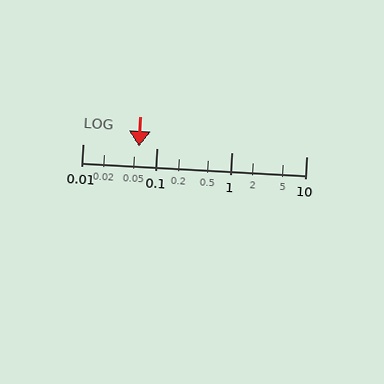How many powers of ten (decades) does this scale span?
The scale spans 3 decades, from 0.01 to 10.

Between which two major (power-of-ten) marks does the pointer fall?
The pointer is between 0.01 and 0.1.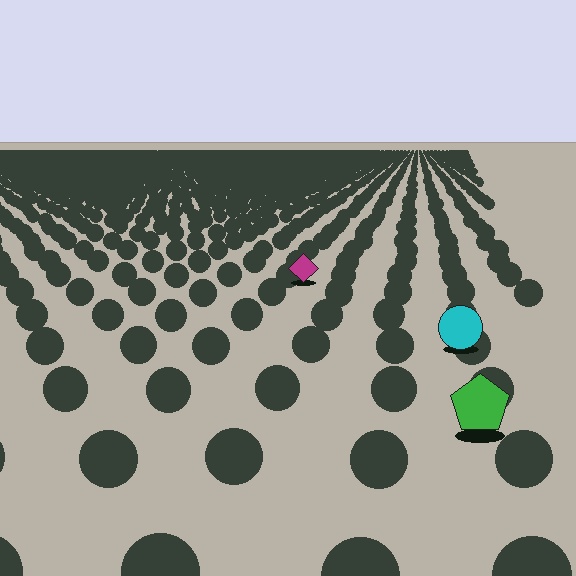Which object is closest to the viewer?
The green pentagon is closest. The texture marks near it are larger and more spread out.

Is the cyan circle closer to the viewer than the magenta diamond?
Yes. The cyan circle is closer — you can tell from the texture gradient: the ground texture is coarser near it.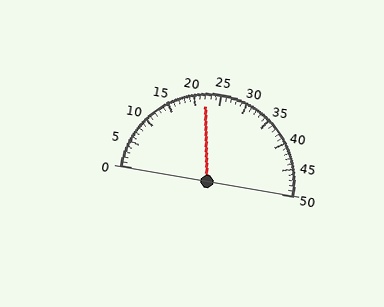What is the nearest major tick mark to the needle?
The nearest major tick mark is 20.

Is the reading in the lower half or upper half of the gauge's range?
The reading is in the lower half of the range (0 to 50).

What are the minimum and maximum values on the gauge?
The gauge ranges from 0 to 50.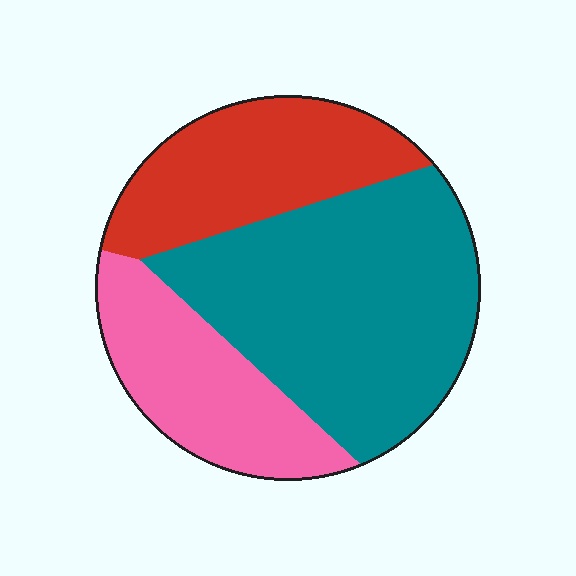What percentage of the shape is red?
Red covers about 25% of the shape.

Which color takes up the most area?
Teal, at roughly 50%.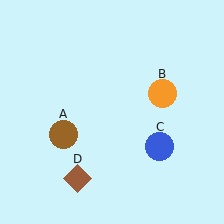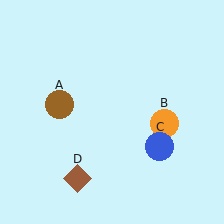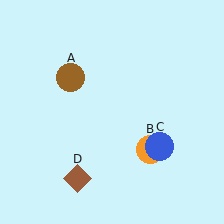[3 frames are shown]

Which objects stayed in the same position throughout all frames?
Blue circle (object C) and brown diamond (object D) remained stationary.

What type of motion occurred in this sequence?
The brown circle (object A), orange circle (object B) rotated clockwise around the center of the scene.